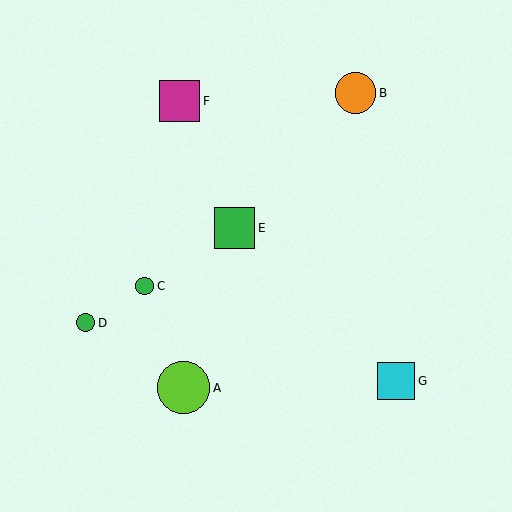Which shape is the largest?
The lime circle (labeled A) is the largest.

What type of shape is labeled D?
Shape D is a green circle.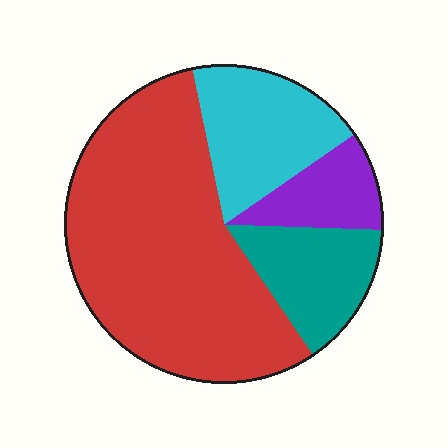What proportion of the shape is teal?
Teal takes up less than a sixth of the shape.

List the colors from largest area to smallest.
From largest to smallest: red, cyan, teal, purple.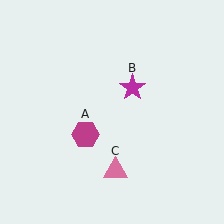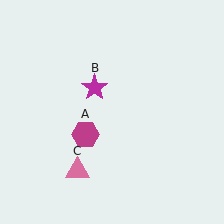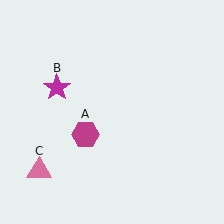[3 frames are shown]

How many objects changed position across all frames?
2 objects changed position: magenta star (object B), pink triangle (object C).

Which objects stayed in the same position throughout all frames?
Magenta hexagon (object A) remained stationary.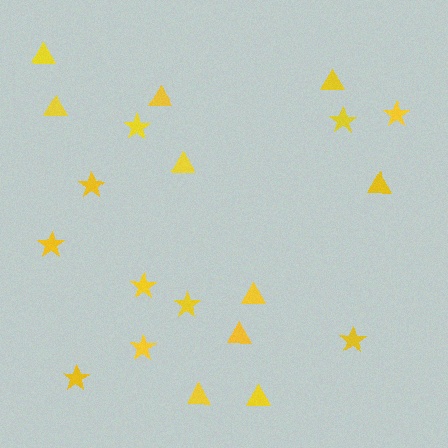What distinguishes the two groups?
There are 2 groups: one group of triangles (10) and one group of stars (10).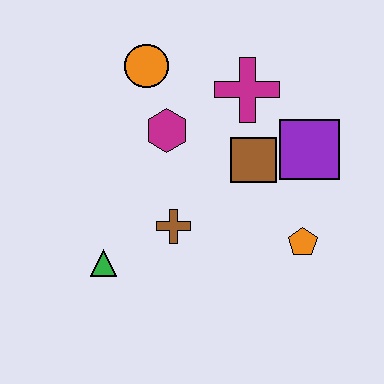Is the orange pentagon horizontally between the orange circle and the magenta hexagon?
No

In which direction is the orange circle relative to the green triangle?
The orange circle is above the green triangle.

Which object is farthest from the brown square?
The green triangle is farthest from the brown square.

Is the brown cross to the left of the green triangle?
No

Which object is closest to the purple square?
The brown square is closest to the purple square.